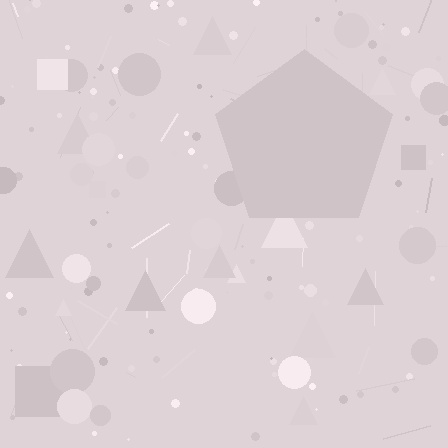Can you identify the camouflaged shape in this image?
The camouflaged shape is a pentagon.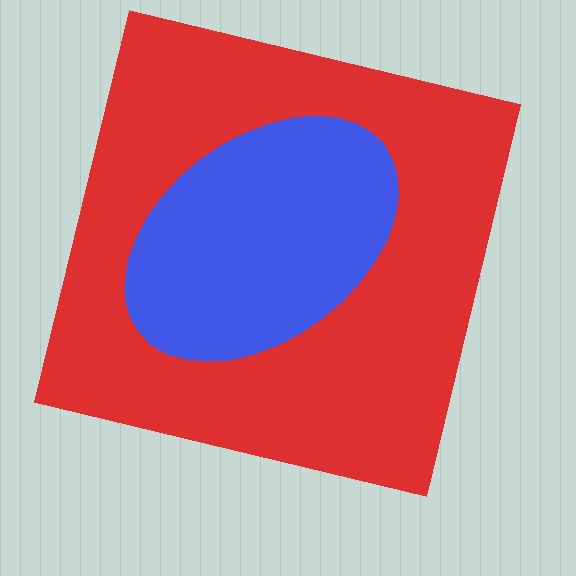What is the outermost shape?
The red square.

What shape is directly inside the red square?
The blue ellipse.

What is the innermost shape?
The blue ellipse.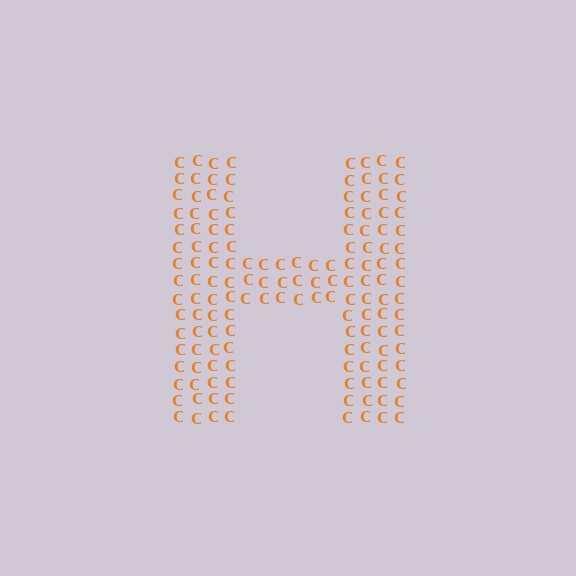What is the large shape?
The large shape is the letter H.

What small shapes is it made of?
It is made of small letter C's.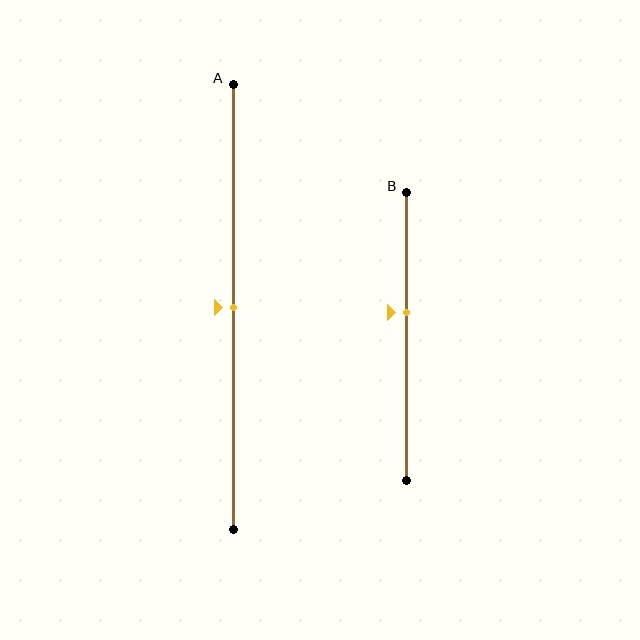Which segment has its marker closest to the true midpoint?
Segment A has its marker closest to the true midpoint.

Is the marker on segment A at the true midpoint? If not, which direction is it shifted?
Yes, the marker on segment A is at the true midpoint.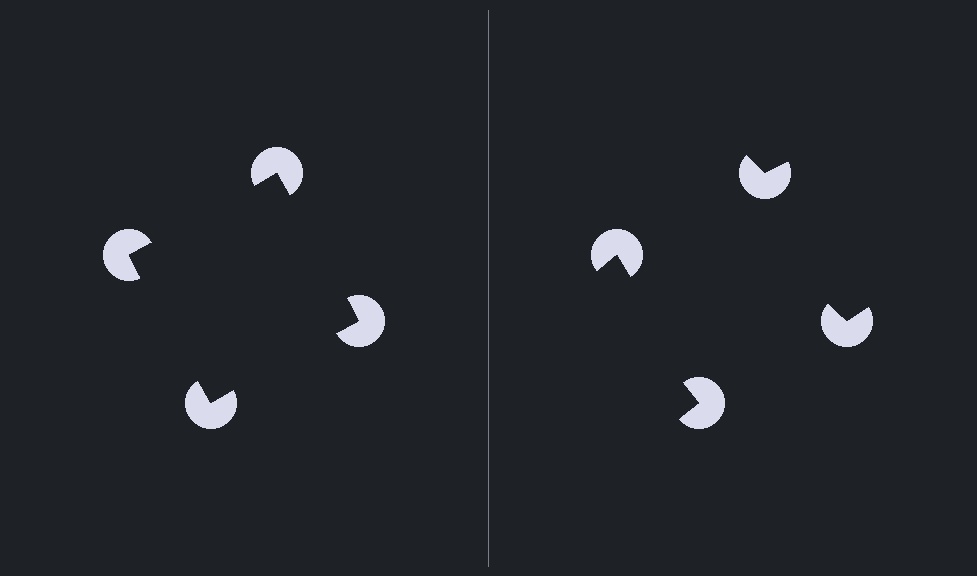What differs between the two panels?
The pac-man discs are positioned identically on both sides; only the wedge orientations differ. On the left they align to a square; on the right they are misaligned.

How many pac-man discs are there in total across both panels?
8 — 4 on each side.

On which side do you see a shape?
An illusory square appears on the left side. On the right side the wedge cuts are rotated, so no coherent shape forms.